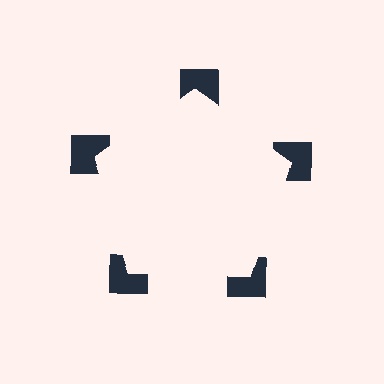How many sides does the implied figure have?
5 sides.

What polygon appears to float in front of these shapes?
An illusory pentagon — its edges are inferred from the aligned wedge cuts in the notched squares, not physically drawn.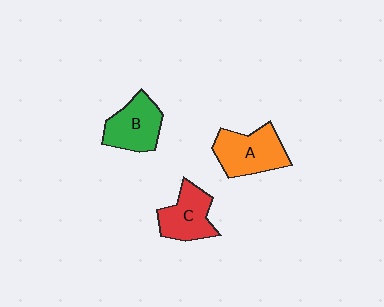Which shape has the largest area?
Shape A (orange).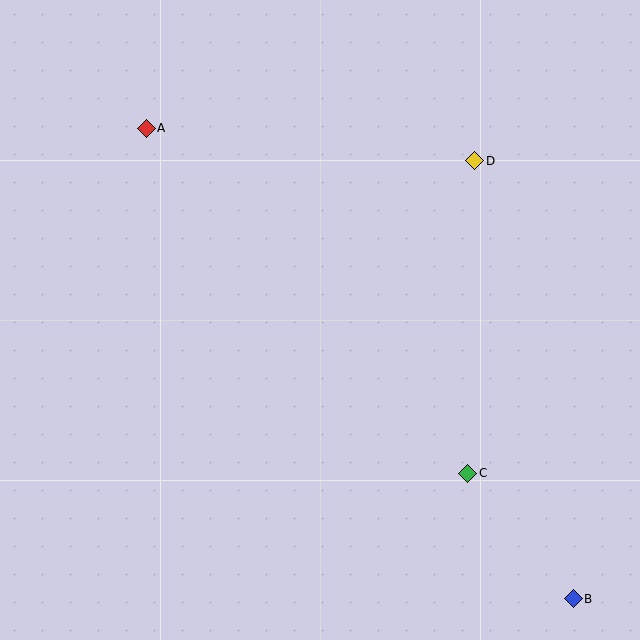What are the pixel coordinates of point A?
Point A is at (146, 128).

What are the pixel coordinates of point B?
Point B is at (573, 599).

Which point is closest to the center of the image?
Point C at (468, 473) is closest to the center.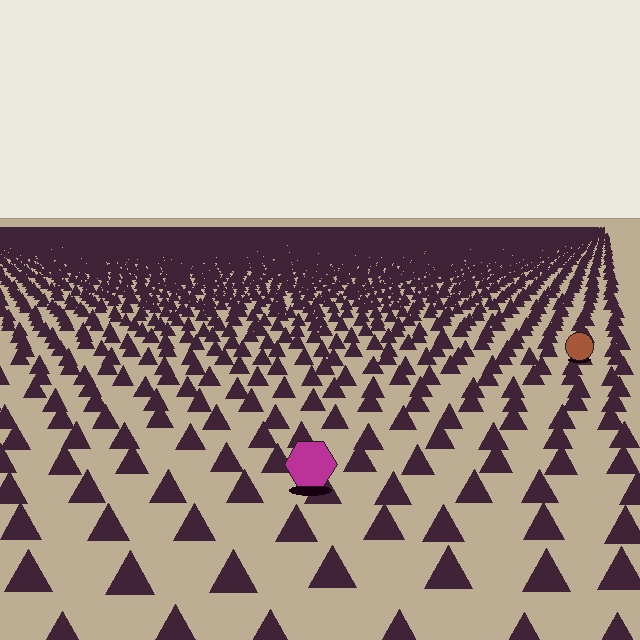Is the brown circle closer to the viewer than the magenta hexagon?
No. The magenta hexagon is closer — you can tell from the texture gradient: the ground texture is coarser near it.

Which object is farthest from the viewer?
The brown circle is farthest from the viewer. It appears smaller and the ground texture around it is denser.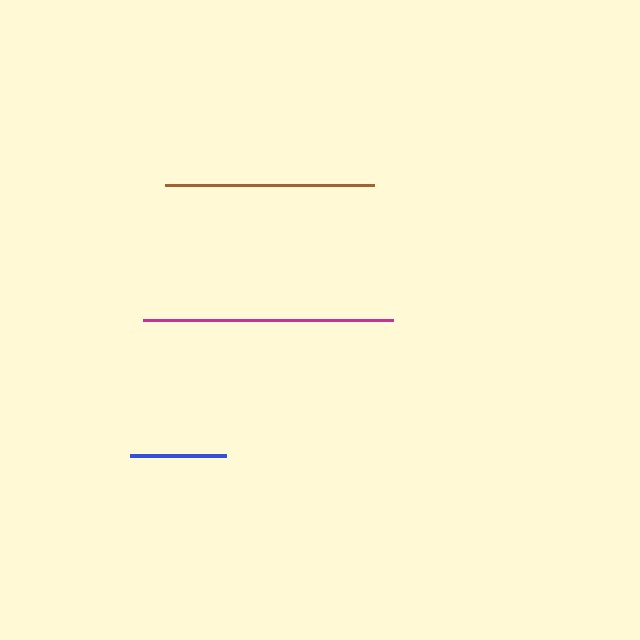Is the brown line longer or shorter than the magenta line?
The magenta line is longer than the brown line.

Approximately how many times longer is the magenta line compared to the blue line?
The magenta line is approximately 2.6 times the length of the blue line.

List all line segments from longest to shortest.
From longest to shortest: magenta, brown, blue.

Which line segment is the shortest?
The blue line is the shortest at approximately 96 pixels.